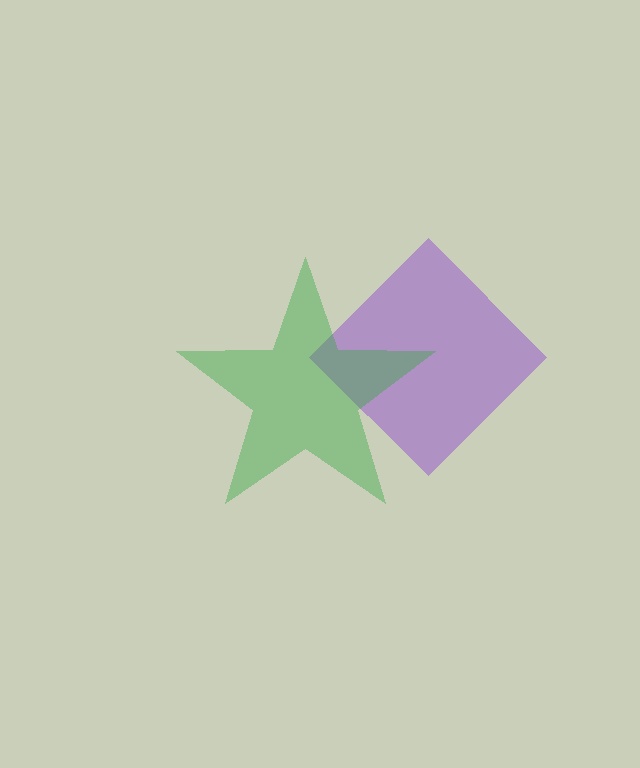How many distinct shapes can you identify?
There are 2 distinct shapes: a purple diamond, a green star.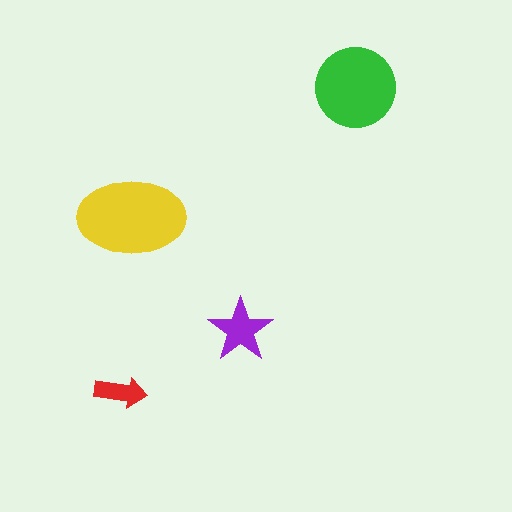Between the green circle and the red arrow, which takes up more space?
The green circle.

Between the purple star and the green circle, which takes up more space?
The green circle.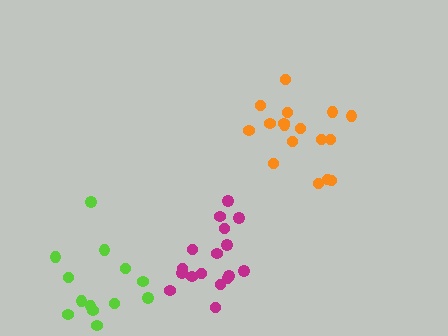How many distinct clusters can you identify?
There are 3 distinct clusters.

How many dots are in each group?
Group 1: 17 dots, Group 2: 13 dots, Group 3: 17 dots (47 total).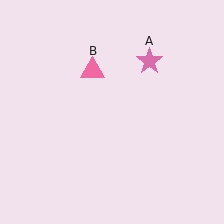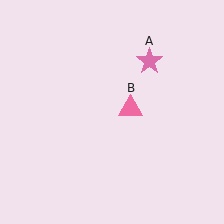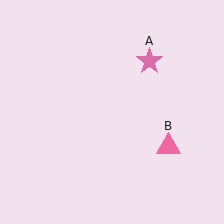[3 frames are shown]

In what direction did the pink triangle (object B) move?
The pink triangle (object B) moved down and to the right.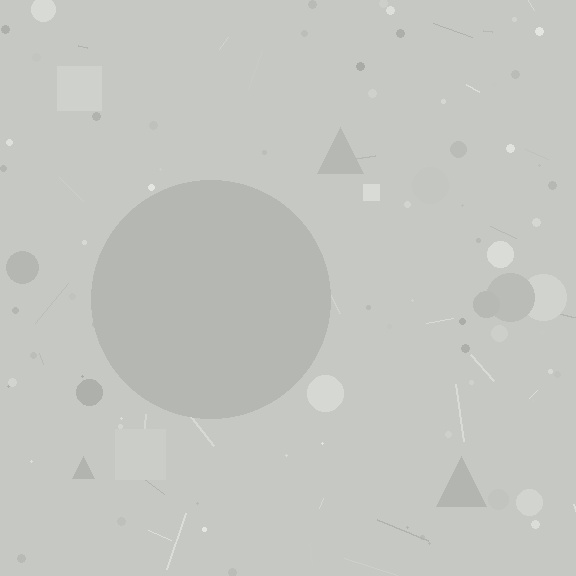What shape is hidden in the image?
A circle is hidden in the image.